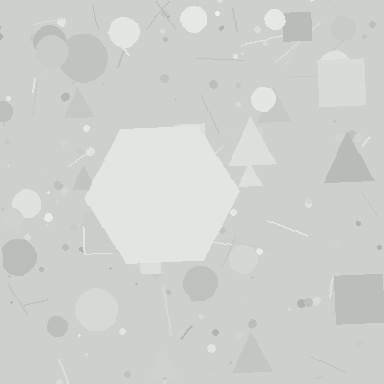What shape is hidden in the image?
A hexagon is hidden in the image.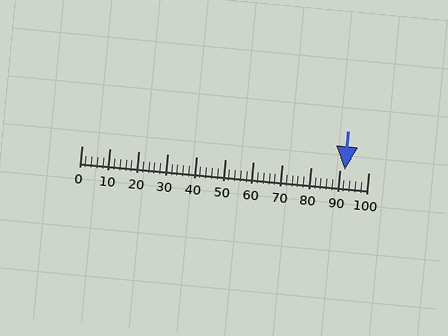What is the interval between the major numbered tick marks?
The major tick marks are spaced 10 units apart.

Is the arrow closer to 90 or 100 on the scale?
The arrow is closer to 90.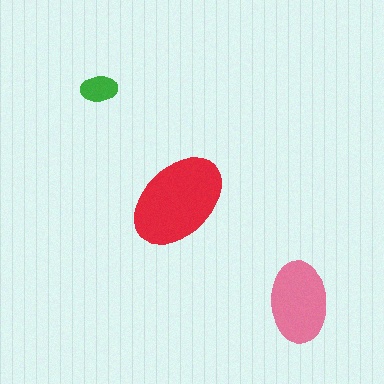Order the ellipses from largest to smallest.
the red one, the pink one, the green one.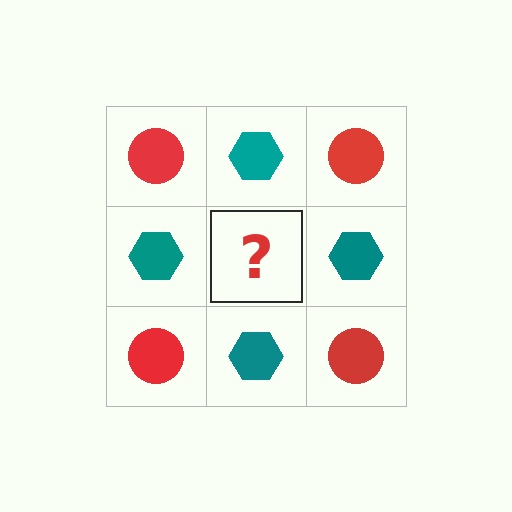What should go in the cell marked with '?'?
The missing cell should contain a red circle.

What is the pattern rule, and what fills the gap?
The rule is that it alternates red circle and teal hexagon in a checkerboard pattern. The gap should be filled with a red circle.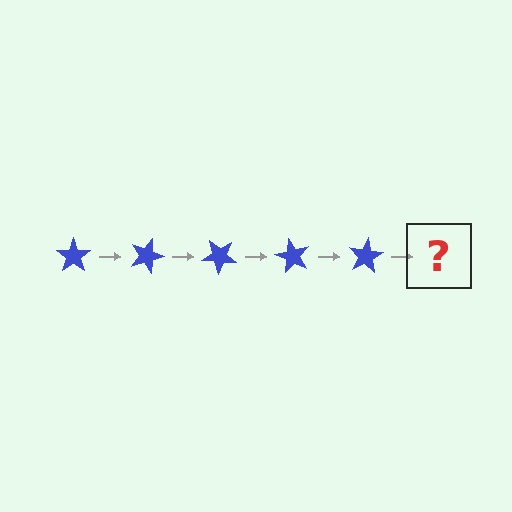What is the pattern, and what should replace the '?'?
The pattern is that the star rotates 20 degrees each step. The '?' should be a blue star rotated 100 degrees.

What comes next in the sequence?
The next element should be a blue star rotated 100 degrees.